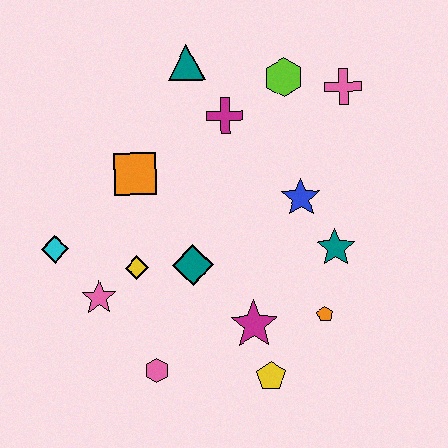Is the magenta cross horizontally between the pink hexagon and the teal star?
Yes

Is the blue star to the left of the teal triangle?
No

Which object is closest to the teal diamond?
The yellow diamond is closest to the teal diamond.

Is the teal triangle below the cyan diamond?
No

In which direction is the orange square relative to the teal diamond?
The orange square is above the teal diamond.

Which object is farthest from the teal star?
The cyan diamond is farthest from the teal star.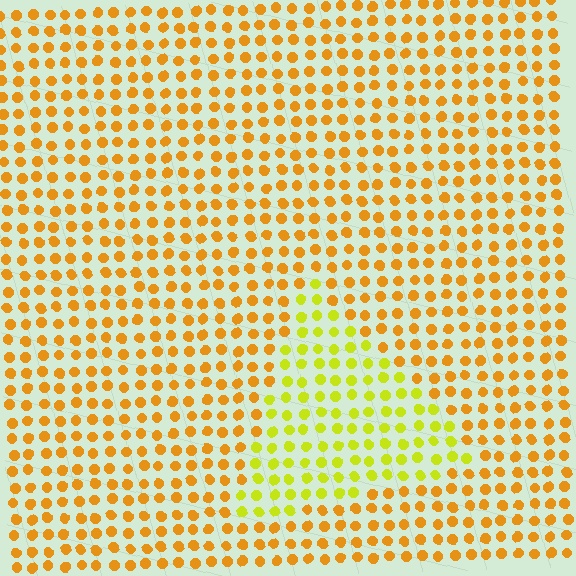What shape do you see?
I see a triangle.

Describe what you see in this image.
The image is filled with small orange elements in a uniform arrangement. A triangle-shaped region is visible where the elements are tinted to a slightly different hue, forming a subtle color boundary.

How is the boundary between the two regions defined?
The boundary is defined purely by a slight shift in hue (about 34 degrees). Spacing, size, and orientation are identical on both sides.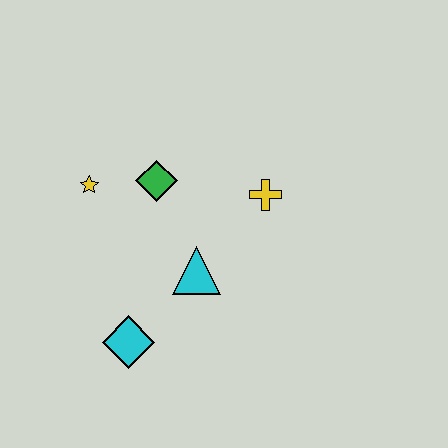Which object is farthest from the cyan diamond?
The yellow cross is farthest from the cyan diamond.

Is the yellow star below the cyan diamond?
No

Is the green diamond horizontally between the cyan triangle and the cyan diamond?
Yes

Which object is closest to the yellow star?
The green diamond is closest to the yellow star.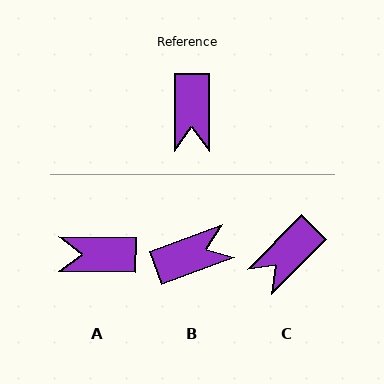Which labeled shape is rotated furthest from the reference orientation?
B, about 111 degrees away.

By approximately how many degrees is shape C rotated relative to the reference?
Approximately 44 degrees clockwise.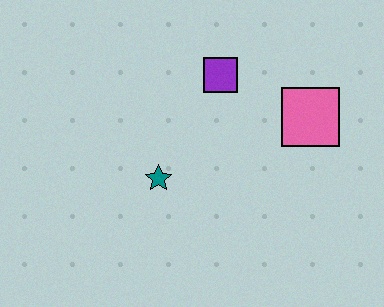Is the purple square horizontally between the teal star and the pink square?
Yes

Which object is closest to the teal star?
The purple square is closest to the teal star.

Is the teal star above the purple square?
No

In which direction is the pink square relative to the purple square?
The pink square is to the right of the purple square.